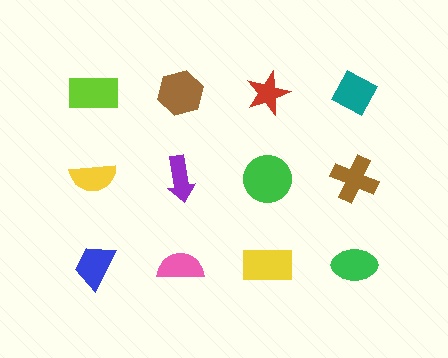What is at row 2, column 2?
A purple arrow.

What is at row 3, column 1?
A blue trapezoid.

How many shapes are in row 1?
4 shapes.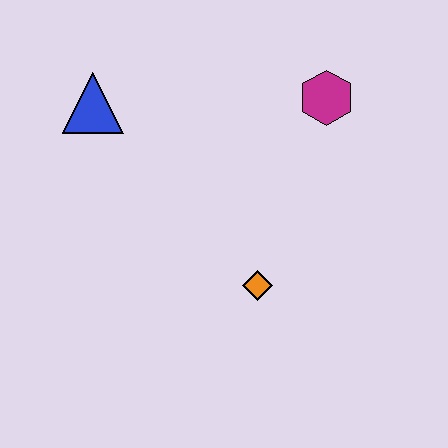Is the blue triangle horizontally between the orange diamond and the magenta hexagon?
No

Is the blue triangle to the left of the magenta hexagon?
Yes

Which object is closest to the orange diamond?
The magenta hexagon is closest to the orange diamond.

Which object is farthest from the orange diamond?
The blue triangle is farthest from the orange diamond.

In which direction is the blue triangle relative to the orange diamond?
The blue triangle is above the orange diamond.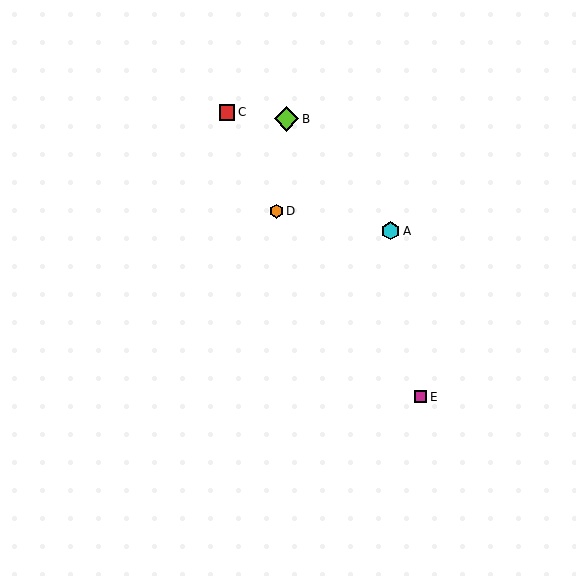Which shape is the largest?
The lime diamond (labeled B) is the largest.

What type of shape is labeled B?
Shape B is a lime diamond.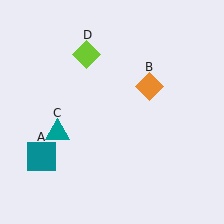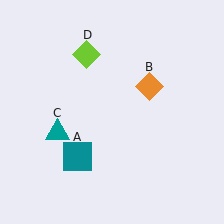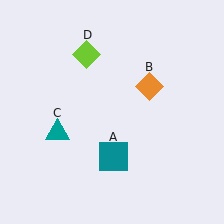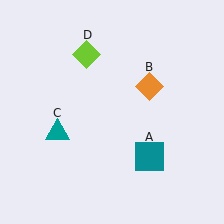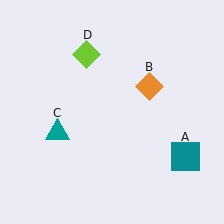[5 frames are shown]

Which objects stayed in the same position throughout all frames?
Orange diamond (object B) and teal triangle (object C) and lime diamond (object D) remained stationary.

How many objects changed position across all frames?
1 object changed position: teal square (object A).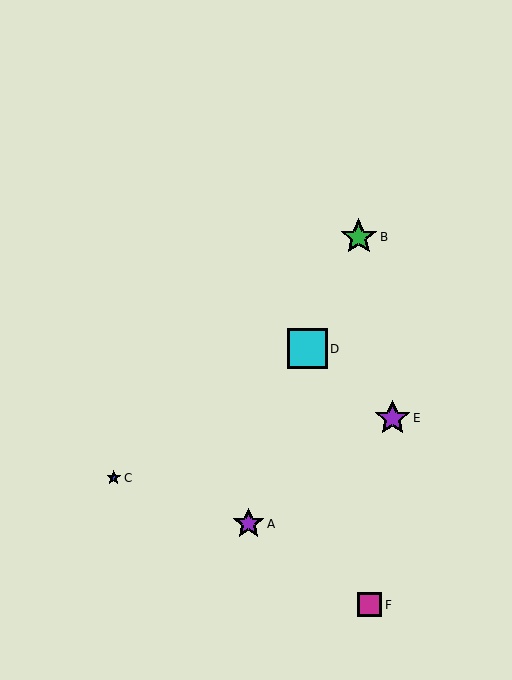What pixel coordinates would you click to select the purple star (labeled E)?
Click at (393, 418) to select the purple star E.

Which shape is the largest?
The cyan square (labeled D) is the largest.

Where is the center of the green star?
The center of the green star is at (359, 237).